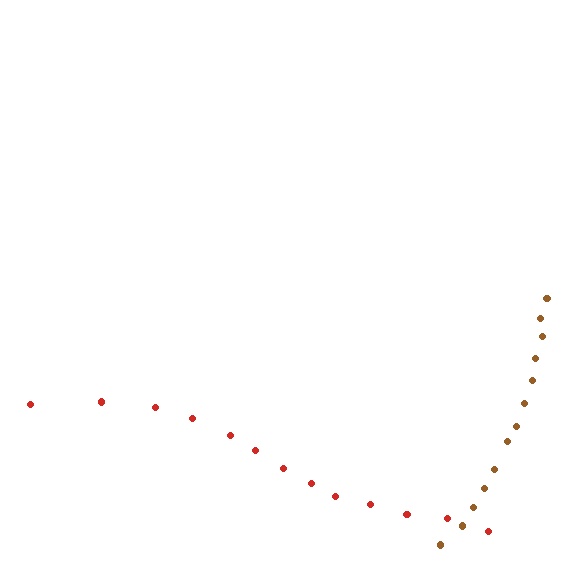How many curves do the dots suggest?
There are 2 distinct paths.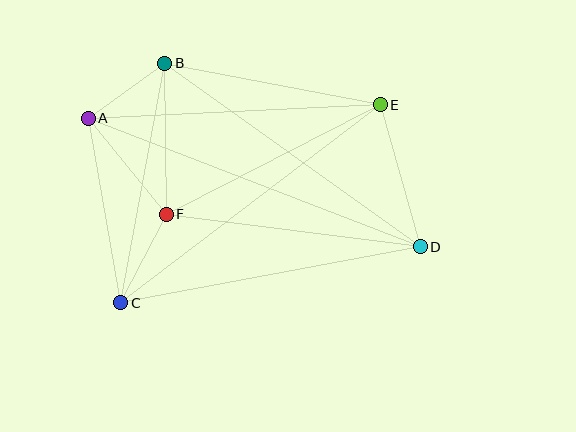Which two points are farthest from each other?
Points A and D are farthest from each other.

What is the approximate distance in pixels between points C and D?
The distance between C and D is approximately 305 pixels.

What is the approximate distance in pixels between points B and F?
The distance between B and F is approximately 151 pixels.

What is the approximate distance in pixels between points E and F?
The distance between E and F is approximately 240 pixels.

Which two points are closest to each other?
Points A and B are closest to each other.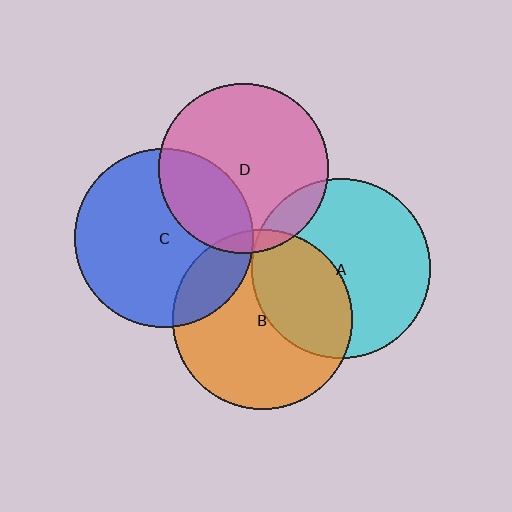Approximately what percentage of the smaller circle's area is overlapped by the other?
Approximately 20%.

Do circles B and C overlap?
Yes.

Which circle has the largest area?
Circle B (orange).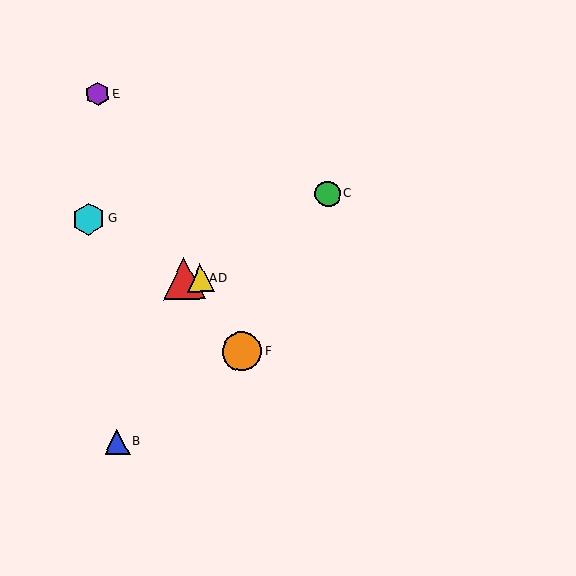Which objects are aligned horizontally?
Objects A, D are aligned horizontally.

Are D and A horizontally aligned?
Yes, both are at y≈278.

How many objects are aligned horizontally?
2 objects (A, D) are aligned horizontally.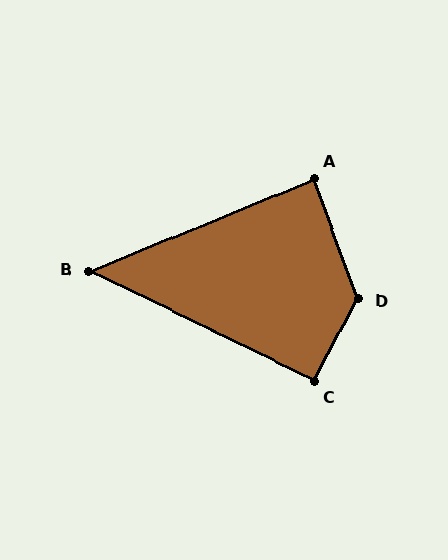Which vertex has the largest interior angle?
D, at approximately 132 degrees.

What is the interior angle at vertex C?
Approximately 92 degrees (approximately right).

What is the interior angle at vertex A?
Approximately 88 degrees (approximately right).